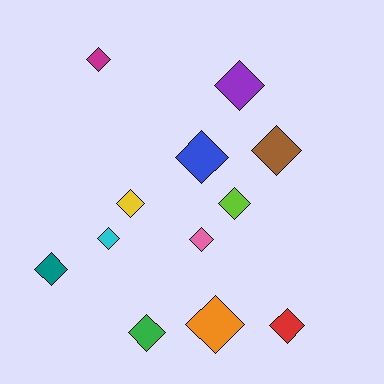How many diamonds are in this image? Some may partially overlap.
There are 12 diamonds.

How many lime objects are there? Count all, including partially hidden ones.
There is 1 lime object.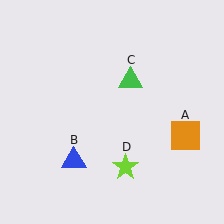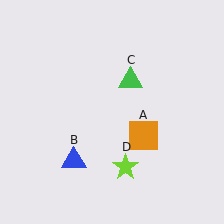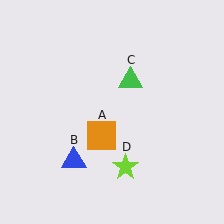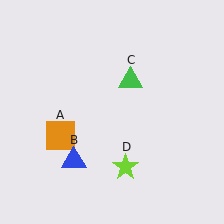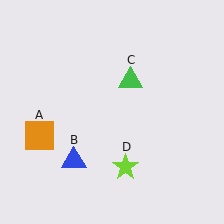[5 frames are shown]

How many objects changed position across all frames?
1 object changed position: orange square (object A).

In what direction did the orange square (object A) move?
The orange square (object A) moved left.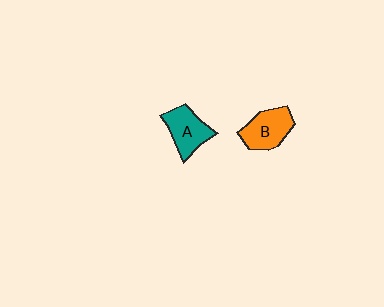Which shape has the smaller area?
Shape A (teal).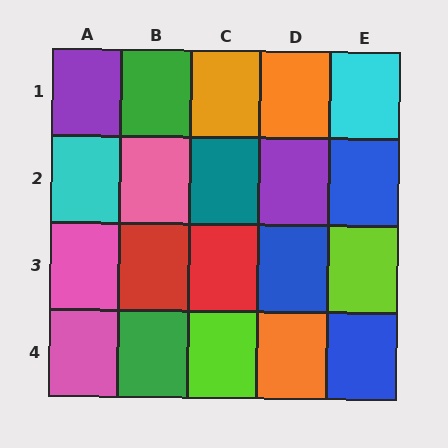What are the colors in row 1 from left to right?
Purple, green, orange, orange, cyan.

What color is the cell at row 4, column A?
Pink.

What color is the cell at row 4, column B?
Green.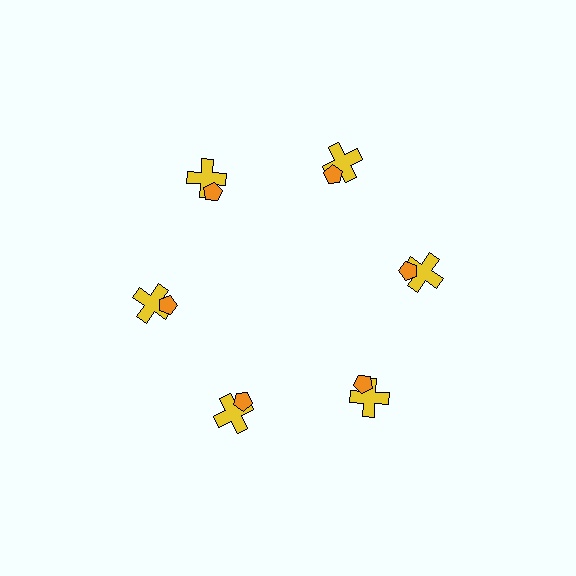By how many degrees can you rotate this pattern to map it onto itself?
The pattern maps onto itself every 60 degrees of rotation.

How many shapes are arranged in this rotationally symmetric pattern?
There are 12 shapes, arranged in 6 groups of 2.